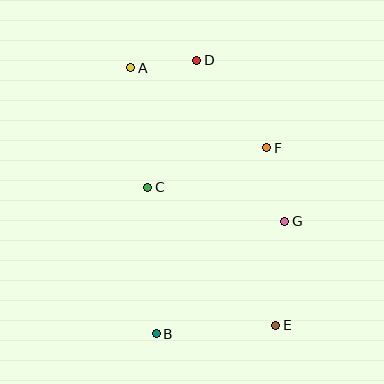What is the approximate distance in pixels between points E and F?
The distance between E and F is approximately 178 pixels.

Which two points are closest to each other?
Points A and D are closest to each other.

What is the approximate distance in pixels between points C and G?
The distance between C and G is approximately 141 pixels.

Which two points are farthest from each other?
Points A and E are farthest from each other.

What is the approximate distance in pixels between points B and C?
The distance between B and C is approximately 147 pixels.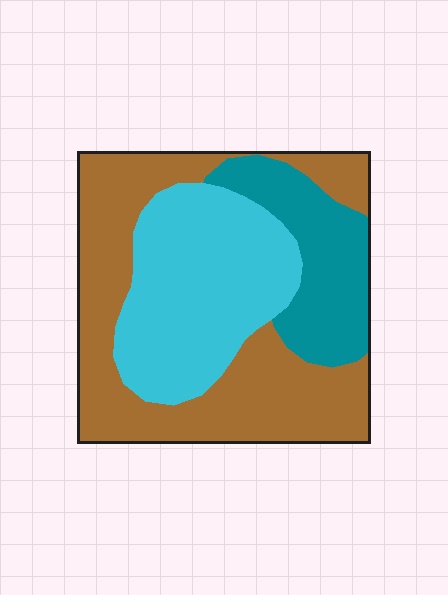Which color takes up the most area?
Brown, at roughly 45%.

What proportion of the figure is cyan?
Cyan takes up between a quarter and a half of the figure.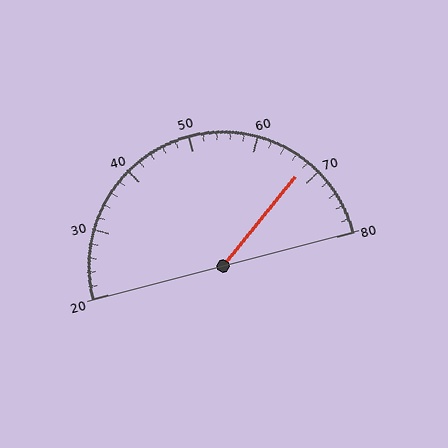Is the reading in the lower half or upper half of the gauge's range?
The reading is in the upper half of the range (20 to 80).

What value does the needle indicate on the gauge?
The needle indicates approximately 68.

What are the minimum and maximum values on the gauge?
The gauge ranges from 20 to 80.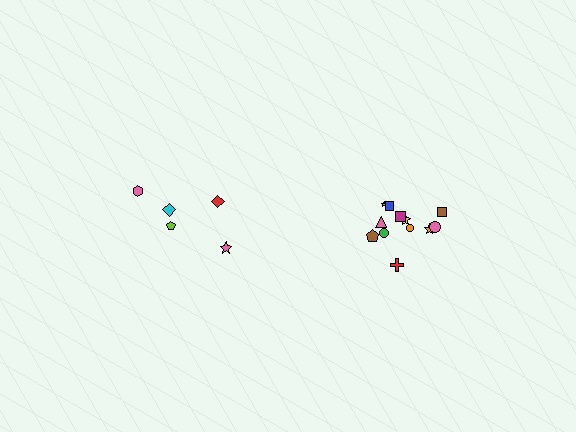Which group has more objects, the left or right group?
The right group.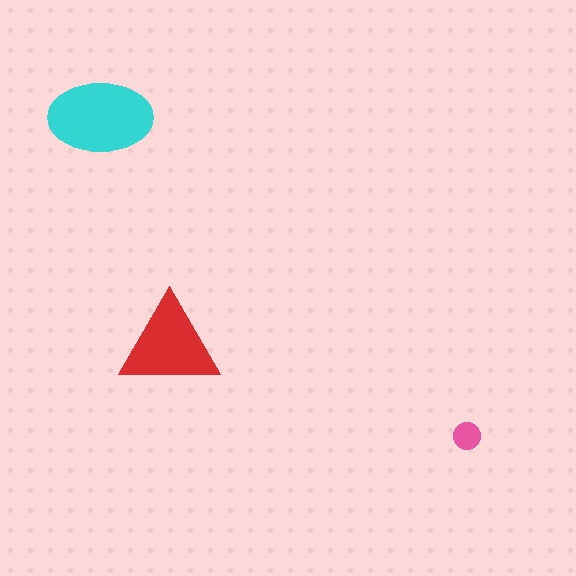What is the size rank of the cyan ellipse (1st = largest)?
1st.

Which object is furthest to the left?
The cyan ellipse is leftmost.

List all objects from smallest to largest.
The pink circle, the red triangle, the cyan ellipse.